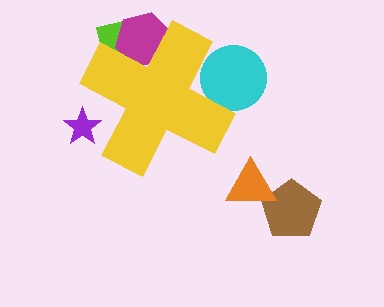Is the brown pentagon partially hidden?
No, the brown pentagon is fully visible.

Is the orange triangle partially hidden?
No, the orange triangle is fully visible.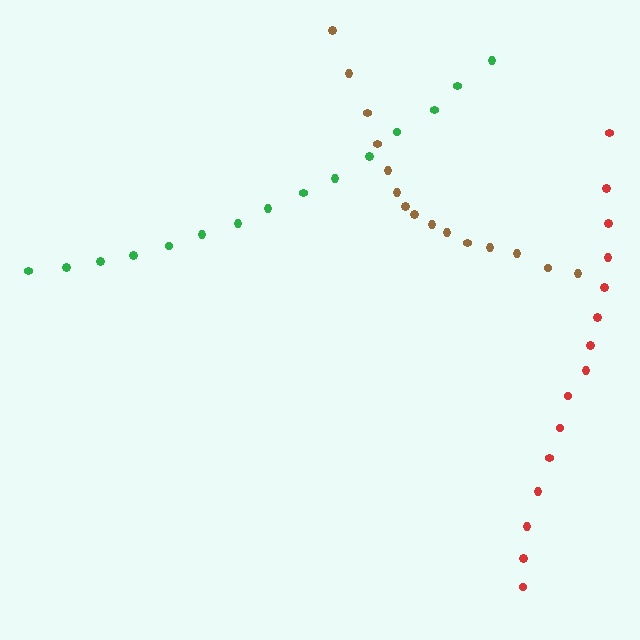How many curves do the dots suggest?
There are 3 distinct paths.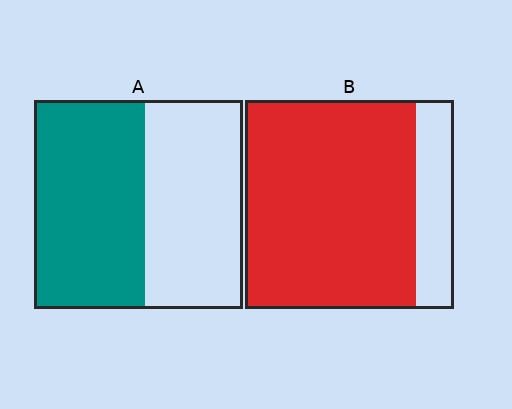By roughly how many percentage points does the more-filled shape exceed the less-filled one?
By roughly 30 percentage points (B over A).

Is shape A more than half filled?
Roughly half.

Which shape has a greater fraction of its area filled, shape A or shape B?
Shape B.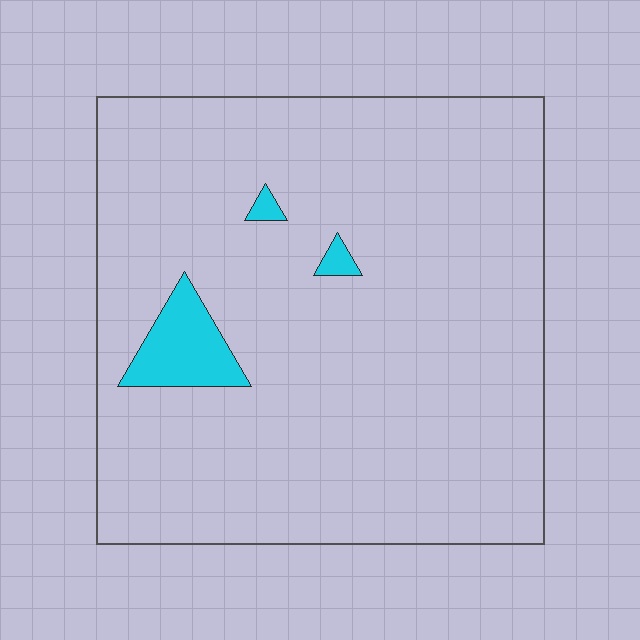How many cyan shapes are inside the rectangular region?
3.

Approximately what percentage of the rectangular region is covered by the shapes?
Approximately 5%.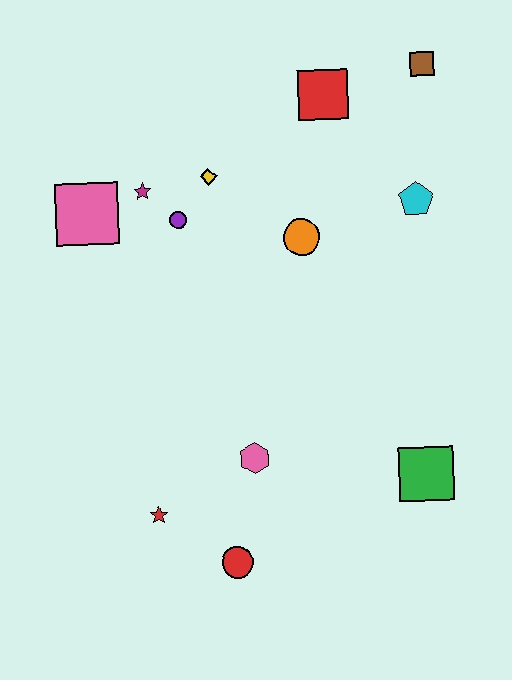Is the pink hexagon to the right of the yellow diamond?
Yes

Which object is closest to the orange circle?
The yellow diamond is closest to the orange circle.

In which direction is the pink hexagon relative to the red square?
The pink hexagon is below the red square.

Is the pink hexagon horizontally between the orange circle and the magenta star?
Yes